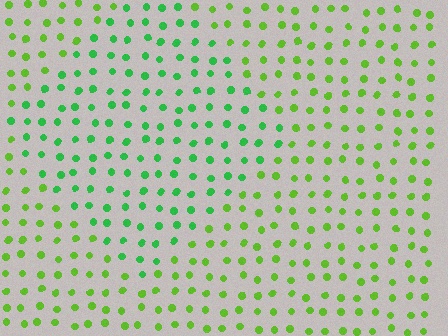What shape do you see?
I see a diamond.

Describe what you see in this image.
The image is filled with small lime elements in a uniform arrangement. A diamond-shaped region is visible where the elements are tinted to a slightly different hue, forming a subtle color boundary.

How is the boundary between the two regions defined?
The boundary is defined purely by a slight shift in hue (about 33 degrees). Spacing, size, and orientation are identical on both sides.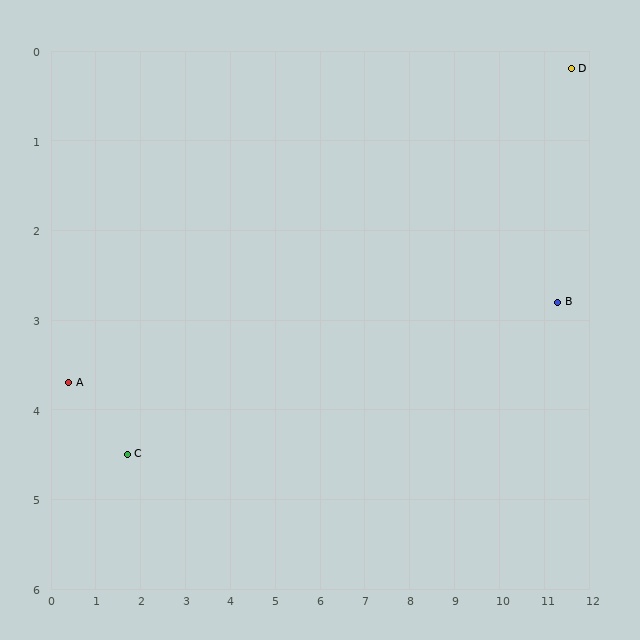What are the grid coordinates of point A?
Point A is at approximately (0.4, 3.7).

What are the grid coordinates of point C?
Point C is at approximately (1.7, 4.5).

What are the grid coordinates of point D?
Point D is at approximately (11.6, 0.2).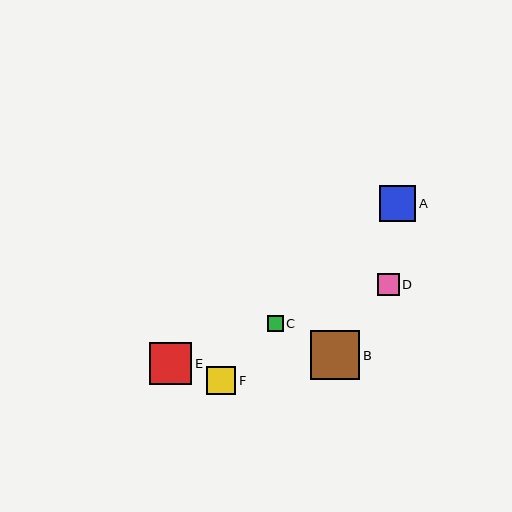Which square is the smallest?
Square C is the smallest with a size of approximately 16 pixels.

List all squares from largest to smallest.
From largest to smallest: B, E, A, F, D, C.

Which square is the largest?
Square B is the largest with a size of approximately 49 pixels.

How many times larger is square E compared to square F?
Square E is approximately 1.5 times the size of square F.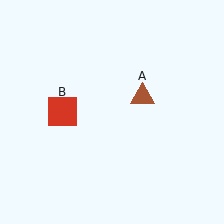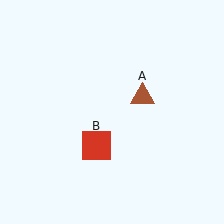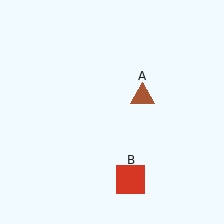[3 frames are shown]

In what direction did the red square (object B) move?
The red square (object B) moved down and to the right.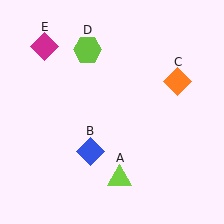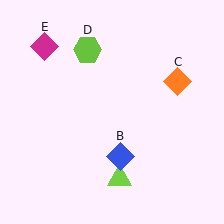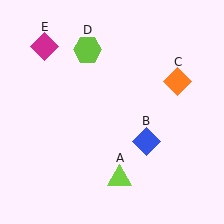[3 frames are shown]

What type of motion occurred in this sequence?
The blue diamond (object B) rotated counterclockwise around the center of the scene.